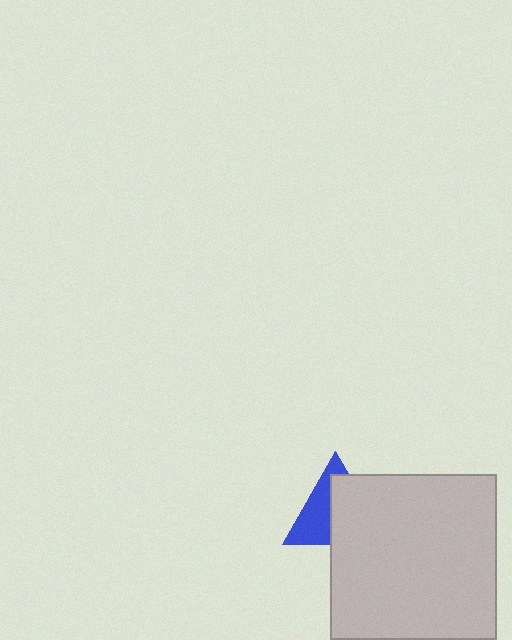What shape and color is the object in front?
The object in front is a light gray square.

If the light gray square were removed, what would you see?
You would see the complete blue triangle.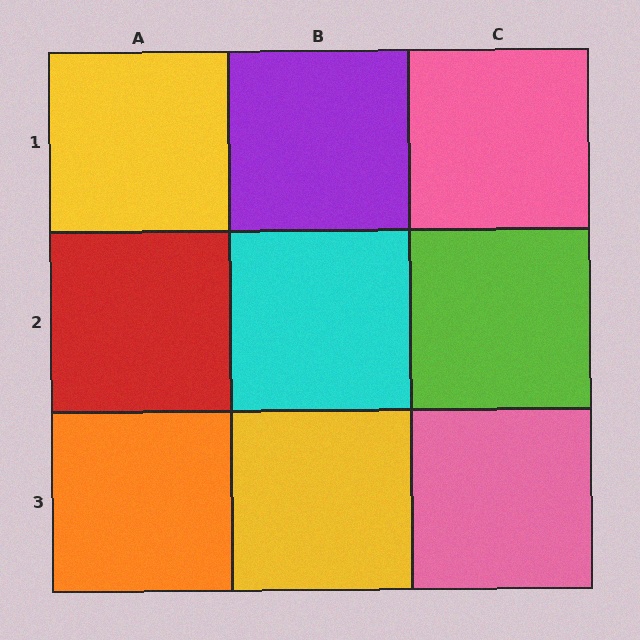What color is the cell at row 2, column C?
Lime.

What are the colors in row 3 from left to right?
Orange, yellow, pink.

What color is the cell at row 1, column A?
Yellow.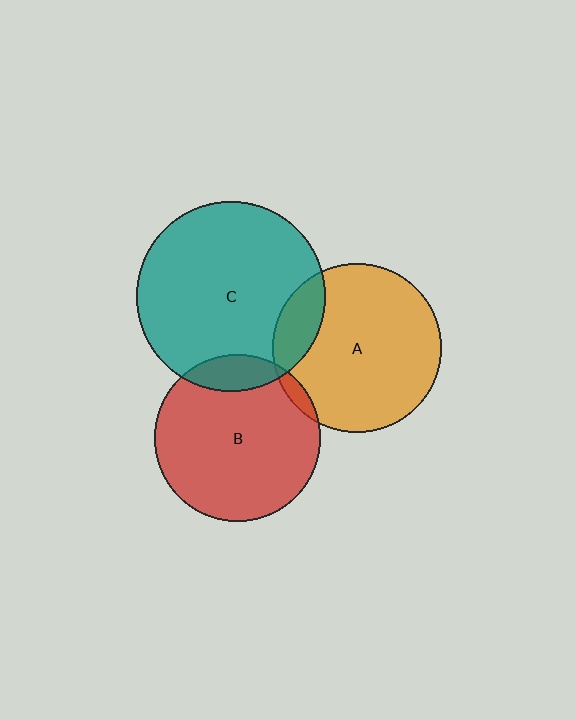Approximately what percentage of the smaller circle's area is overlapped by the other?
Approximately 5%.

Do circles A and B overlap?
Yes.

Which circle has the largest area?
Circle C (teal).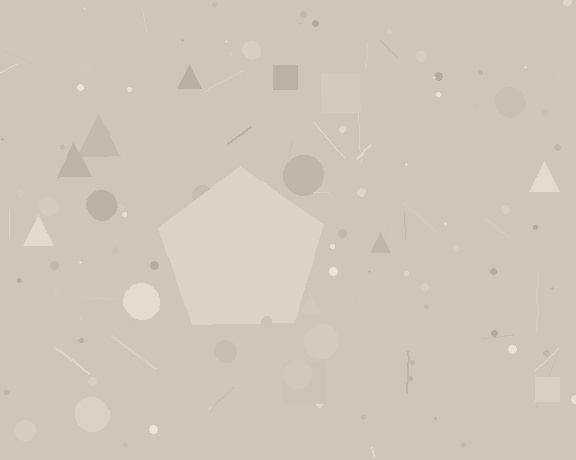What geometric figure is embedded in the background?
A pentagon is embedded in the background.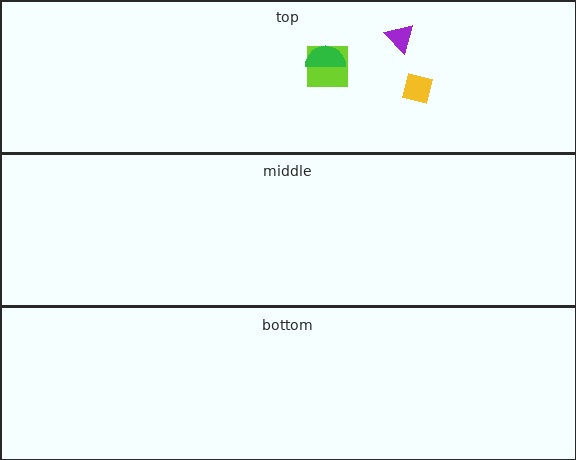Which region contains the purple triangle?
The top region.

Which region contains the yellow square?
The top region.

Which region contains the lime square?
The top region.